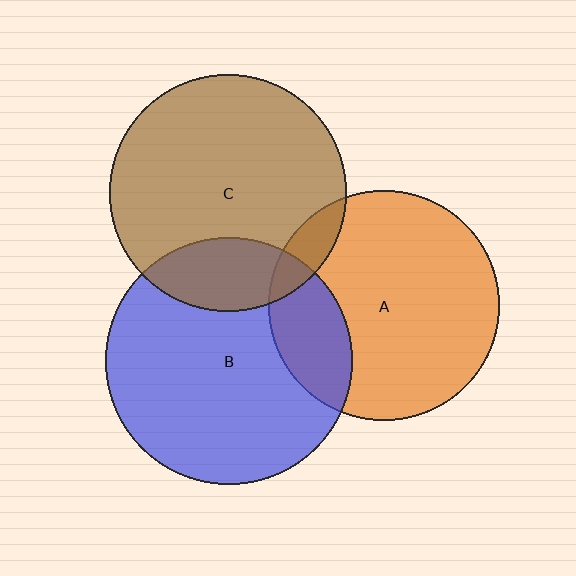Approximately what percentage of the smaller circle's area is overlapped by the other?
Approximately 20%.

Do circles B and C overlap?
Yes.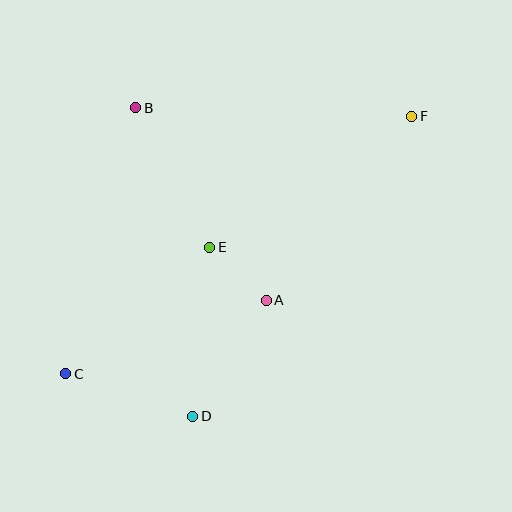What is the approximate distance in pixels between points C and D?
The distance between C and D is approximately 134 pixels.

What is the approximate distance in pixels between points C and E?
The distance between C and E is approximately 191 pixels.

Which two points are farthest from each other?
Points C and F are farthest from each other.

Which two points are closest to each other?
Points A and E are closest to each other.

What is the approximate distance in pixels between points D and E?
The distance between D and E is approximately 170 pixels.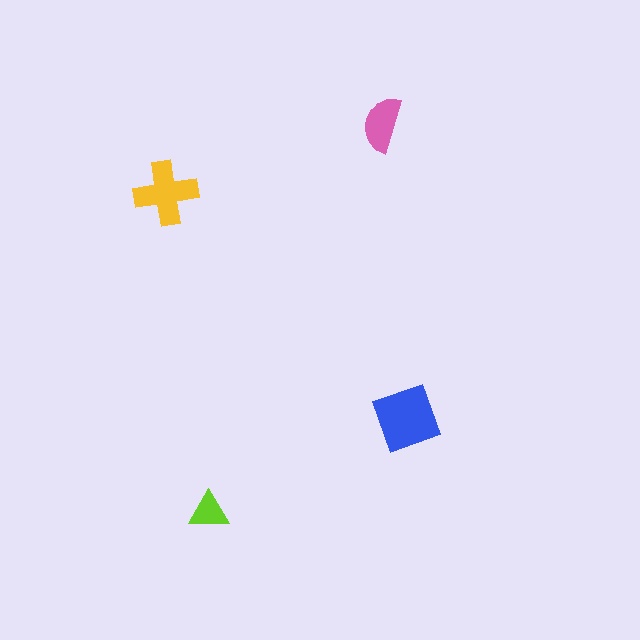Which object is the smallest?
The lime triangle.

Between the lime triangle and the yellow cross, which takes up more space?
The yellow cross.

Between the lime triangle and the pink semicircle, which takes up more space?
The pink semicircle.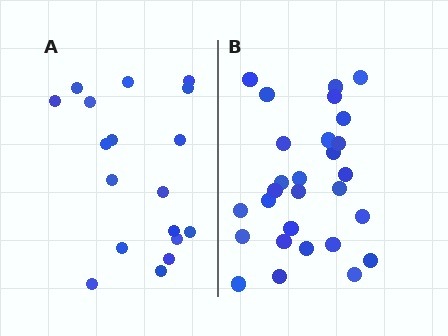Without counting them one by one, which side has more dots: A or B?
Region B (the right region) has more dots.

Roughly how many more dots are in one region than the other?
Region B has roughly 10 or so more dots than region A.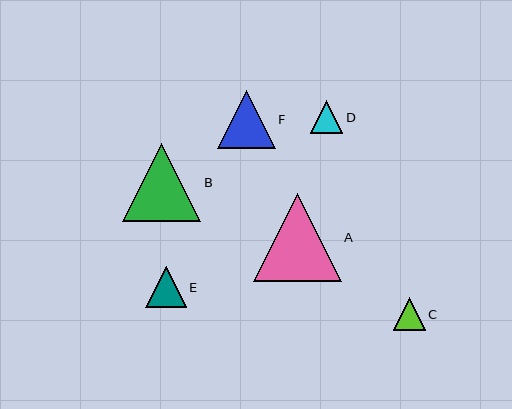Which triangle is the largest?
Triangle A is the largest with a size of approximately 87 pixels.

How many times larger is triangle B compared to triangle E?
Triangle B is approximately 1.9 times the size of triangle E.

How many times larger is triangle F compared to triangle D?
Triangle F is approximately 1.8 times the size of triangle D.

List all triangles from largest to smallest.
From largest to smallest: A, B, F, E, D, C.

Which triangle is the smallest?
Triangle C is the smallest with a size of approximately 32 pixels.